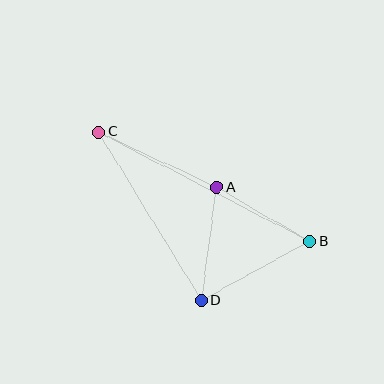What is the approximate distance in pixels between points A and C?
The distance between A and C is approximately 130 pixels.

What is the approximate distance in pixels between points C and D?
The distance between C and D is approximately 197 pixels.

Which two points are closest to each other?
Points A and B are closest to each other.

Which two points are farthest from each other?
Points B and C are farthest from each other.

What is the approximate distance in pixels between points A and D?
The distance between A and D is approximately 114 pixels.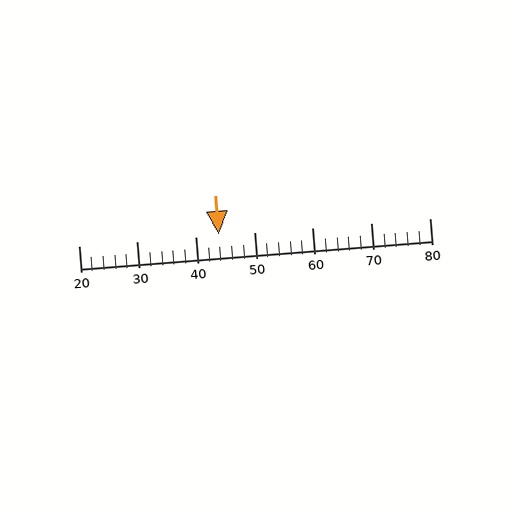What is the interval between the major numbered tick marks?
The major tick marks are spaced 10 units apart.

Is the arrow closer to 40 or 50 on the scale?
The arrow is closer to 40.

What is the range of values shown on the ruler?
The ruler shows values from 20 to 80.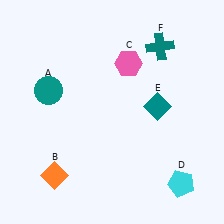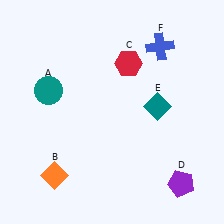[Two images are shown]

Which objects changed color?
C changed from pink to red. D changed from cyan to purple. F changed from teal to blue.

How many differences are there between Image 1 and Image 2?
There are 3 differences between the two images.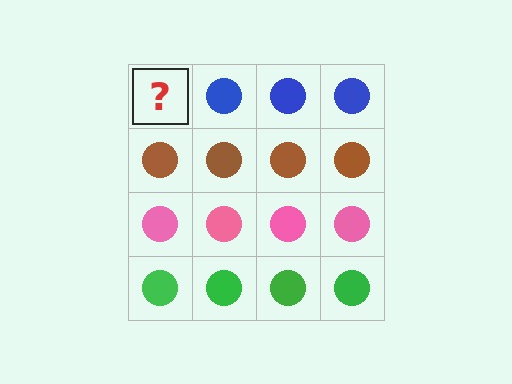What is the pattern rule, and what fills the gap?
The rule is that each row has a consistent color. The gap should be filled with a blue circle.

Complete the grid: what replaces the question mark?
The question mark should be replaced with a blue circle.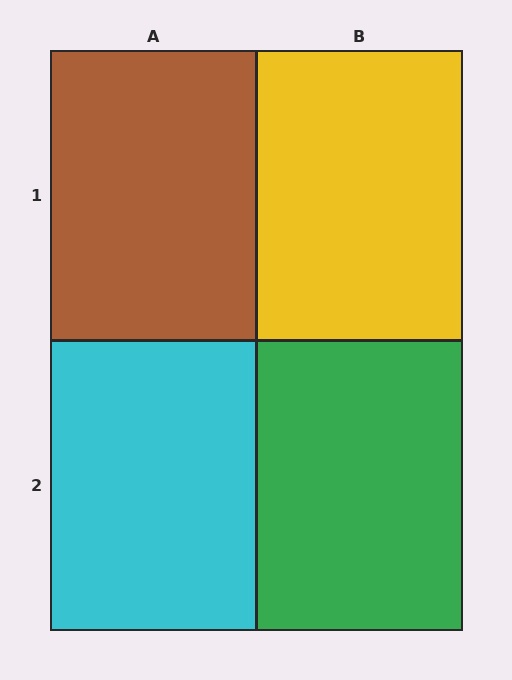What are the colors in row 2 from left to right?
Cyan, green.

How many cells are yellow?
1 cell is yellow.